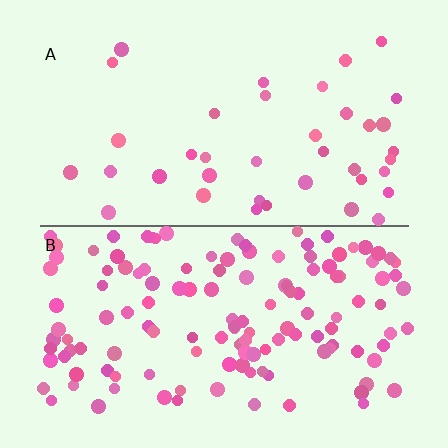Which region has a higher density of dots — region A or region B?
B (the bottom).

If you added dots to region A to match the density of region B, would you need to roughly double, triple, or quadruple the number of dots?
Approximately triple.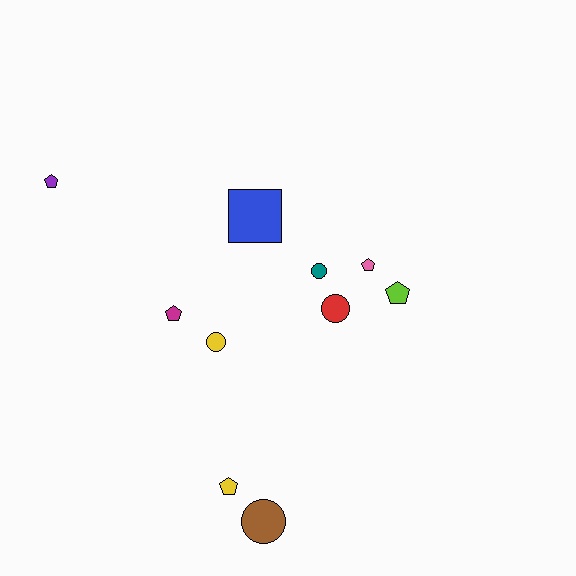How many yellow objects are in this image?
There are 2 yellow objects.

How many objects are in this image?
There are 10 objects.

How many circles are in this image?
There are 4 circles.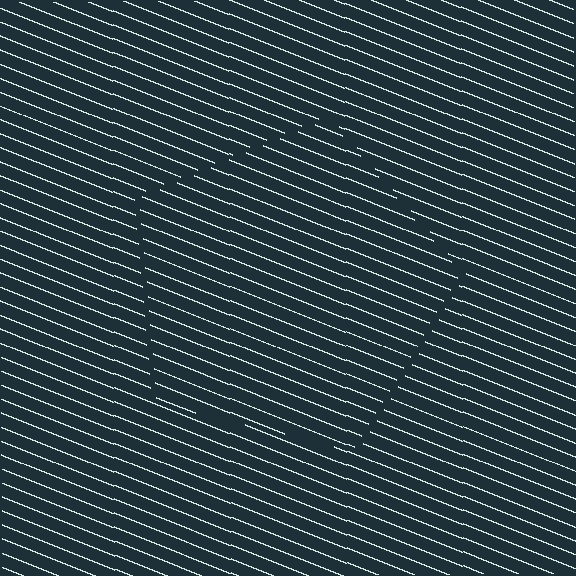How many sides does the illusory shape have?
5 sides — the line-ends trace a pentagon.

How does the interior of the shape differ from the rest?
The interior of the shape contains the same grating, shifted by half a period — the contour is defined by the phase discontinuity where line-ends from the inner and outer gratings abut.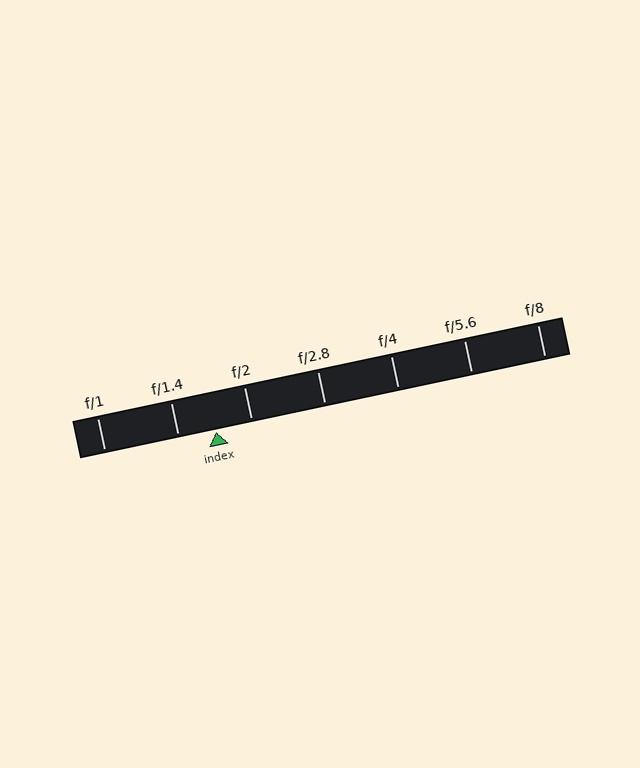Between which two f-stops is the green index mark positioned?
The index mark is between f/1.4 and f/2.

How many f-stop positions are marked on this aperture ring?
There are 7 f-stop positions marked.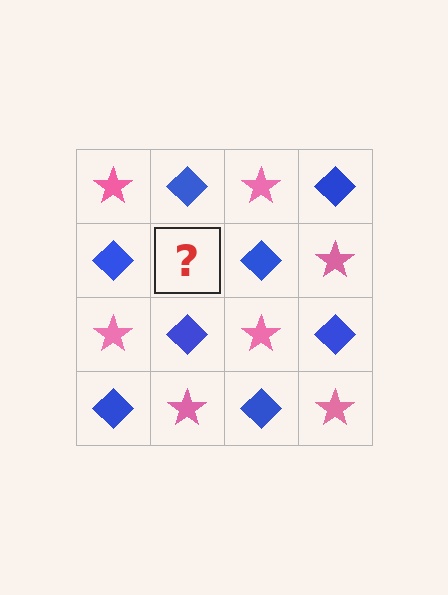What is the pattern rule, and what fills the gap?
The rule is that it alternates pink star and blue diamond in a checkerboard pattern. The gap should be filled with a pink star.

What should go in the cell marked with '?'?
The missing cell should contain a pink star.